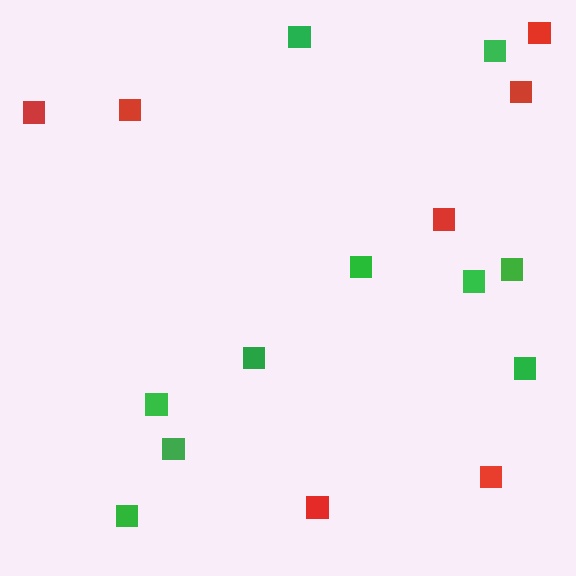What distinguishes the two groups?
There are 2 groups: one group of red squares (7) and one group of green squares (10).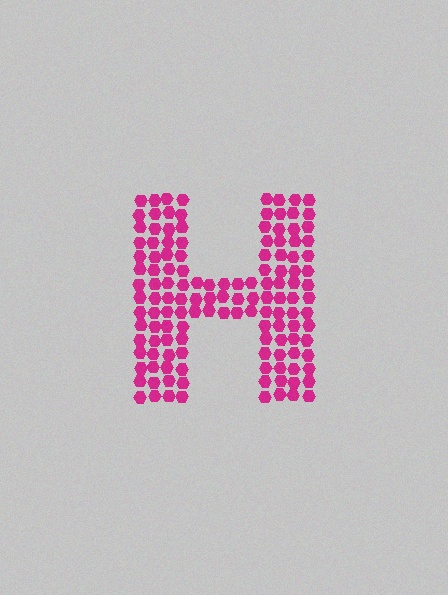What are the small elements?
The small elements are hexagons.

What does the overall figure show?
The overall figure shows the letter H.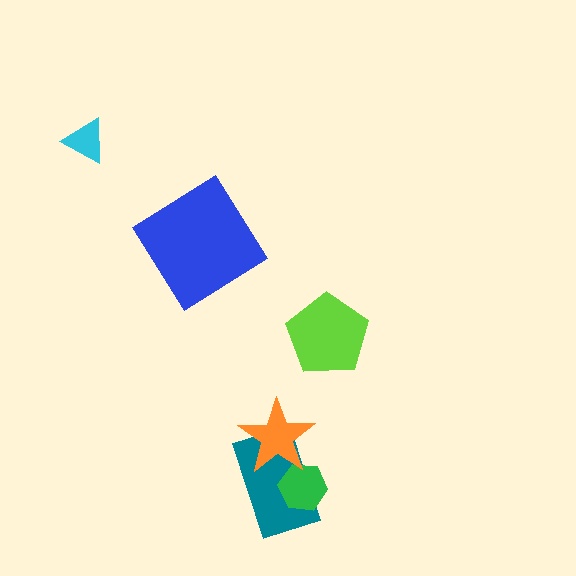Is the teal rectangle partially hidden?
Yes, it is partially covered by another shape.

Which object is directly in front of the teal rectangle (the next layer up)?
The green hexagon is directly in front of the teal rectangle.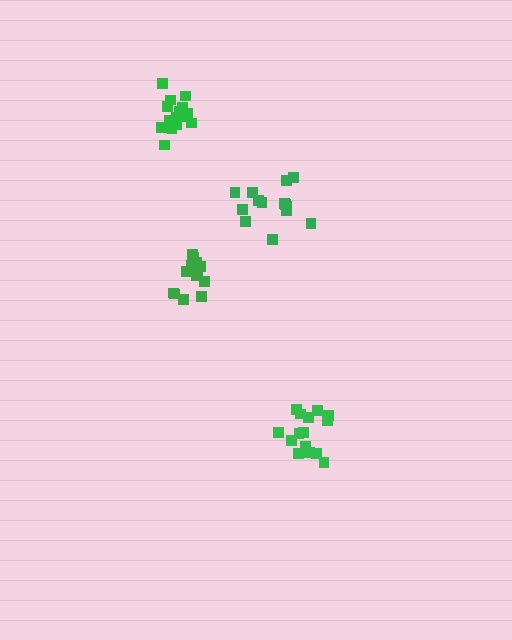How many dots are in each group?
Group 1: 15 dots, Group 2: 14 dots, Group 3: 16 dots, Group 4: 14 dots (59 total).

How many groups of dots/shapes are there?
There are 4 groups.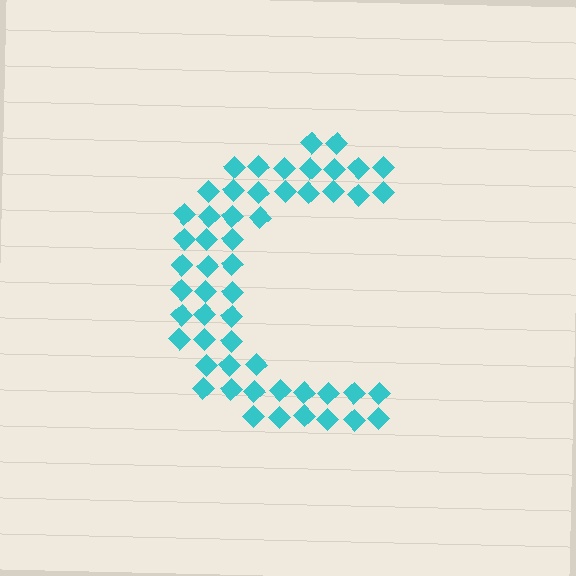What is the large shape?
The large shape is the letter C.